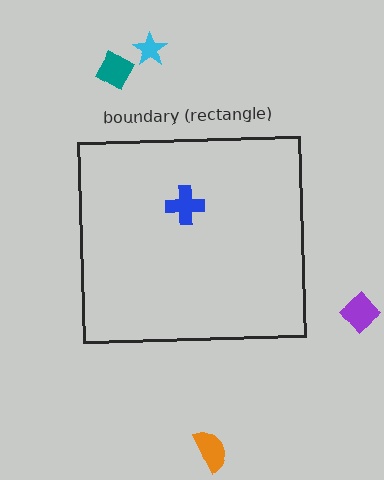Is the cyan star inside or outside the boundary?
Outside.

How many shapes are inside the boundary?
1 inside, 4 outside.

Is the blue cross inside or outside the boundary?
Inside.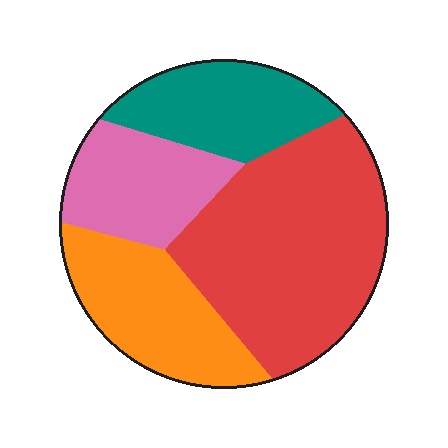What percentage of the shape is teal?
Teal takes up about one fifth (1/5) of the shape.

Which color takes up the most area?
Red, at roughly 45%.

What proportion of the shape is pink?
Pink takes up about one sixth (1/6) of the shape.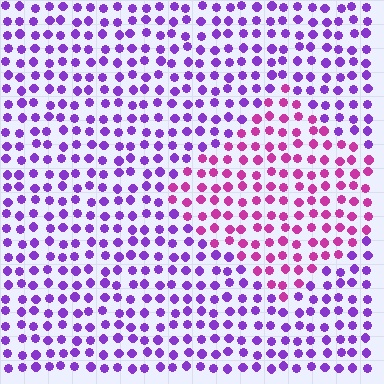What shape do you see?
I see a diamond.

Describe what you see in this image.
The image is filled with small purple elements in a uniform arrangement. A diamond-shaped region is visible where the elements are tinted to a slightly different hue, forming a subtle color boundary.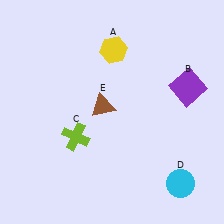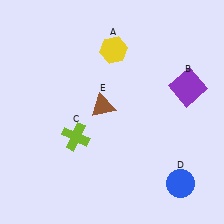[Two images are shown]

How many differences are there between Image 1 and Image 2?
There is 1 difference between the two images.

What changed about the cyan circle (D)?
In Image 1, D is cyan. In Image 2, it changed to blue.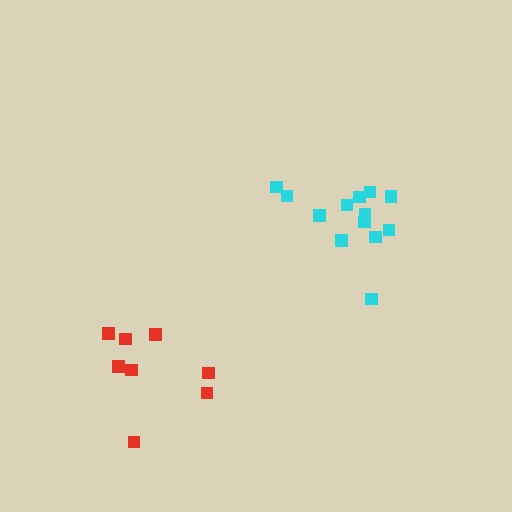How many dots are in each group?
Group 1: 13 dots, Group 2: 8 dots (21 total).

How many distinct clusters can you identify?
There are 2 distinct clusters.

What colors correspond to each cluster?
The clusters are colored: cyan, red.